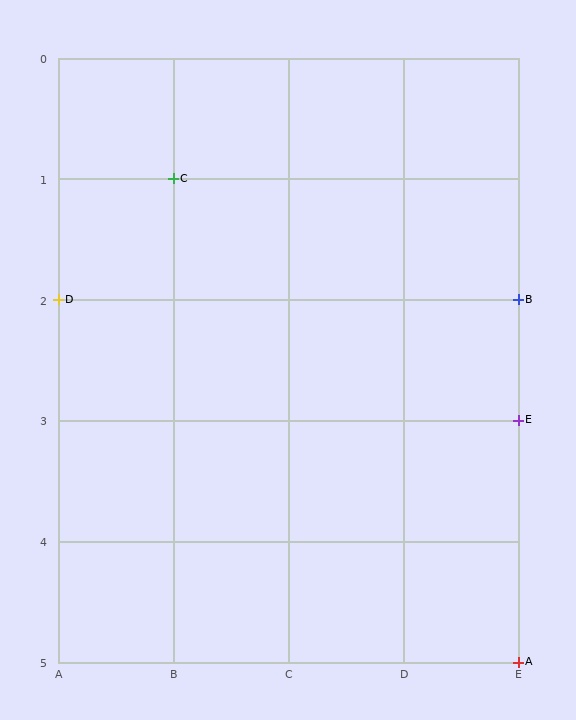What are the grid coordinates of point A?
Point A is at grid coordinates (E, 5).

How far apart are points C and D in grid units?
Points C and D are 1 column and 1 row apart (about 1.4 grid units diagonally).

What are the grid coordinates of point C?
Point C is at grid coordinates (B, 1).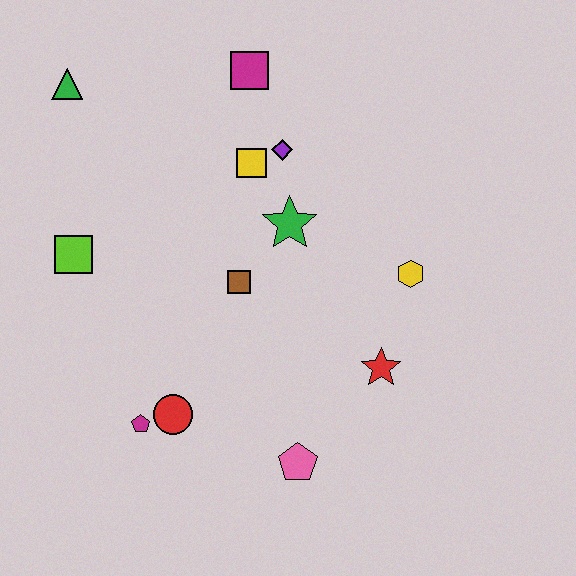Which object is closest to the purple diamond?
The yellow square is closest to the purple diamond.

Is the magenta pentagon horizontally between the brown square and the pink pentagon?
No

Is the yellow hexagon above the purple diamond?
No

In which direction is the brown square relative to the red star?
The brown square is to the left of the red star.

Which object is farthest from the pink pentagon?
The green triangle is farthest from the pink pentagon.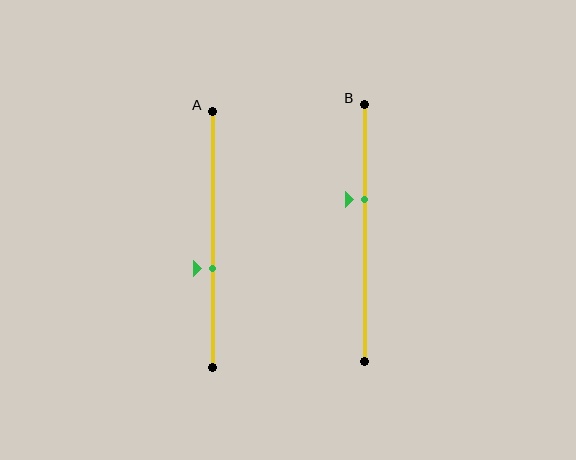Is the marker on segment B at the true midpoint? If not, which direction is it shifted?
No, the marker on segment B is shifted upward by about 13% of the segment length.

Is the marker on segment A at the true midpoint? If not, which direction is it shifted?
No, the marker on segment A is shifted downward by about 11% of the segment length.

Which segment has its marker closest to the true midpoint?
Segment A has its marker closest to the true midpoint.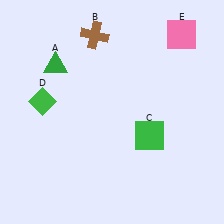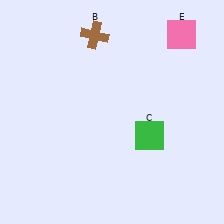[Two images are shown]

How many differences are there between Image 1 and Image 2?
There are 2 differences between the two images.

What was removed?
The green diamond (D), the green triangle (A) were removed in Image 2.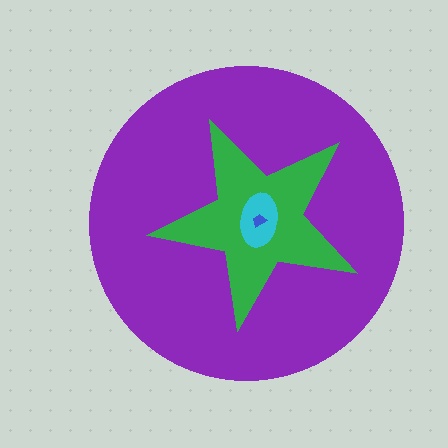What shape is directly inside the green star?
The cyan ellipse.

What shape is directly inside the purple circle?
The green star.